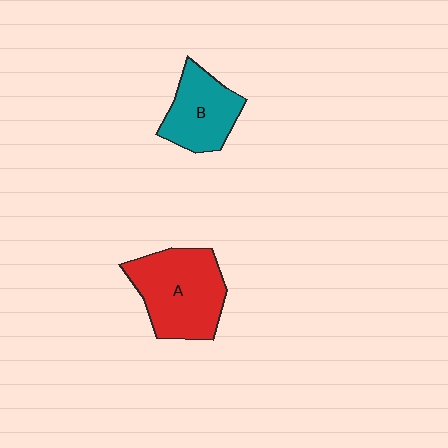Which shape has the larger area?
Shape A (red).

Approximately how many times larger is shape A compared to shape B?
Approximately 1.5 times.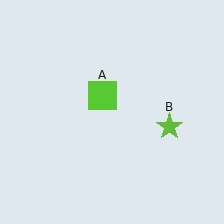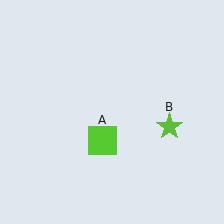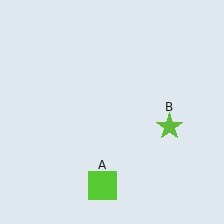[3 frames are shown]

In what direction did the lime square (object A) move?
The lime square (object A) moved down.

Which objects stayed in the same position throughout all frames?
Lime star (object B) remained stationary.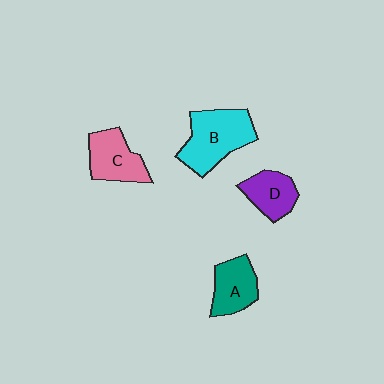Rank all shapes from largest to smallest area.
From largest to smallest: B (cyan), C (pink), A (teal), D (purple).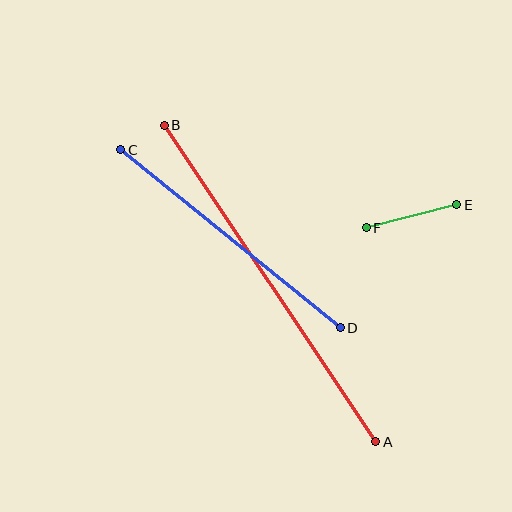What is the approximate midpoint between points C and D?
The midpoint is at approximately (231, 239) pixels.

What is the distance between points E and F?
The distance is approximately 94 pixels.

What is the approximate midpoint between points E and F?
The midpoint is at approximately (411, 216) pixels.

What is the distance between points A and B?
The distance is approximately 381 pixels.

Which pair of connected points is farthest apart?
Points A and B are farthest apart.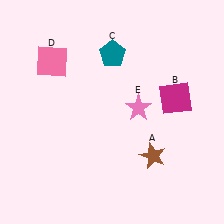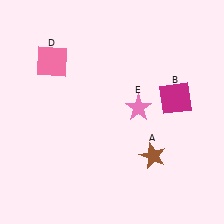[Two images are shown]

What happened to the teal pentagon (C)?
The teal pentagon (C) was removed in Image 2. It was in the top-right area of Image 1.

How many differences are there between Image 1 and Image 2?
There is 1 difference between the two images.